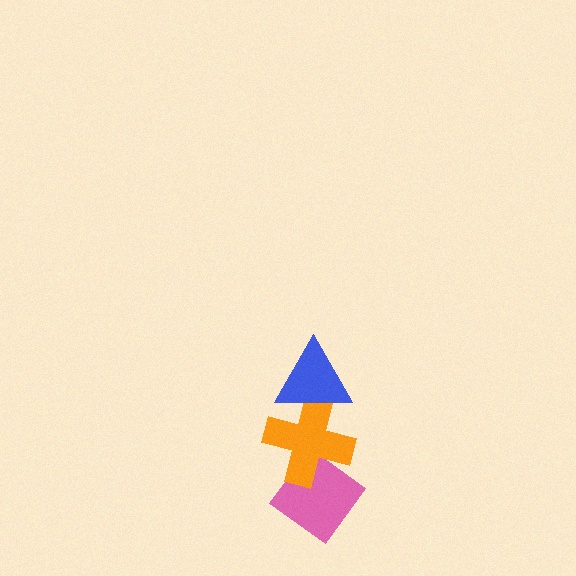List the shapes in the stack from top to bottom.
From top to bottom: the blue triangle, the orange cross, the pink diamond.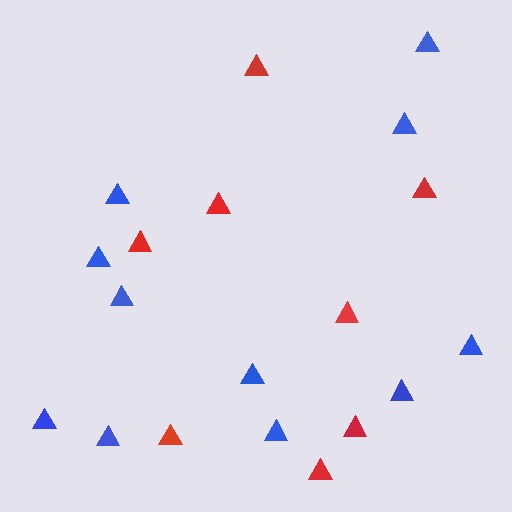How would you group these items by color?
There are 2 groups: one group of blue triangles (11) and one group of red triangles (8).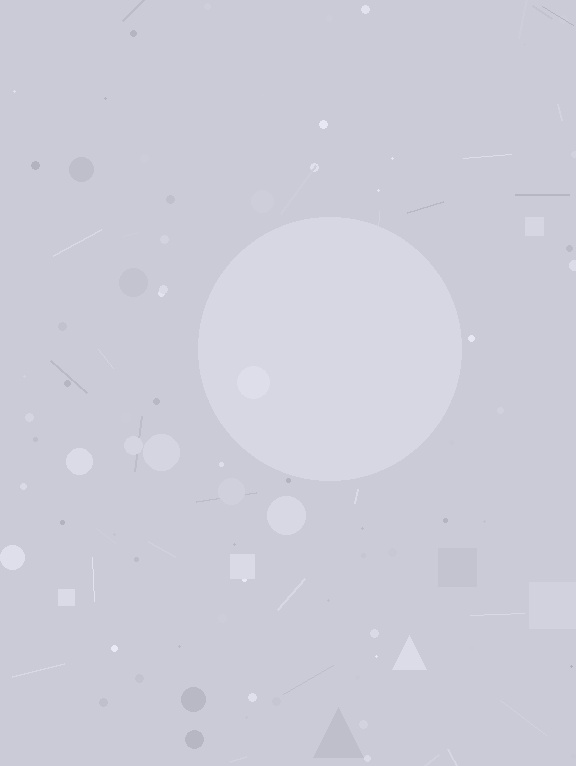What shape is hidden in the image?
A circle is hidden in the image.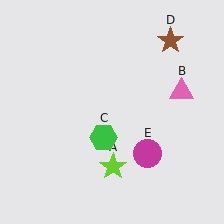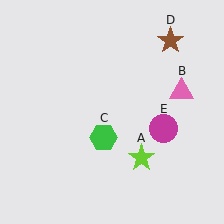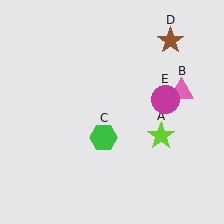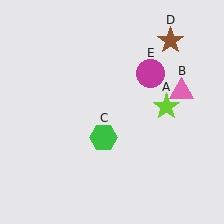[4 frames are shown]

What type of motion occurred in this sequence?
The lime star (object A), magenta circle (object E) rotated counterclockwise around the center of the scene.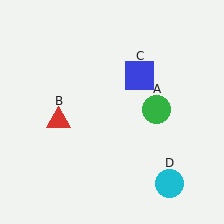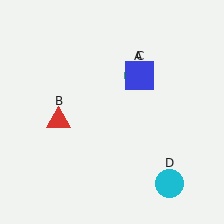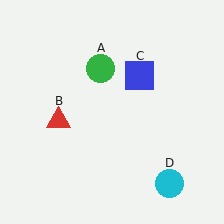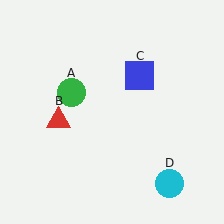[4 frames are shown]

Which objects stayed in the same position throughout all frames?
Red triangle (object B) and blue square (object C) and cyan circle (object D) remained stationary.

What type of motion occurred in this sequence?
The green circle (object A) rotated counterclockwise around the center of the scene.